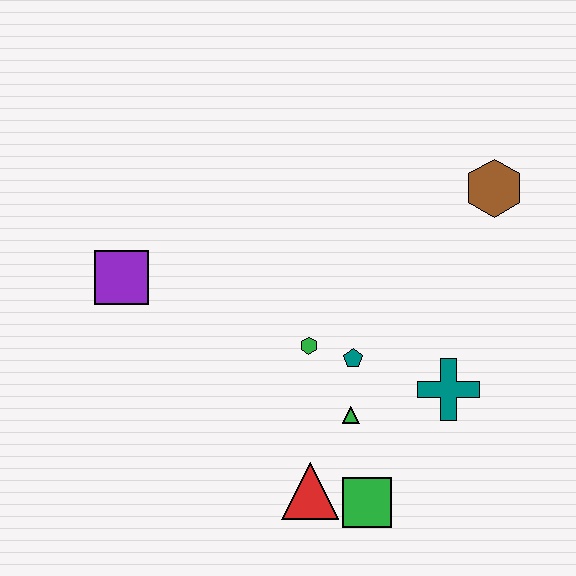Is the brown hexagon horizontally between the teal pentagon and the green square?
No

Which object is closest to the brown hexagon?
The teal cross is closest to the brown hexagon.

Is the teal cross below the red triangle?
No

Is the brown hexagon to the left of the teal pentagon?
No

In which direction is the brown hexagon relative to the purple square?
The brown hexagon is to the right of the purple square.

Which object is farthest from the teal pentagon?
The purple square is farthest from the teal pentagon.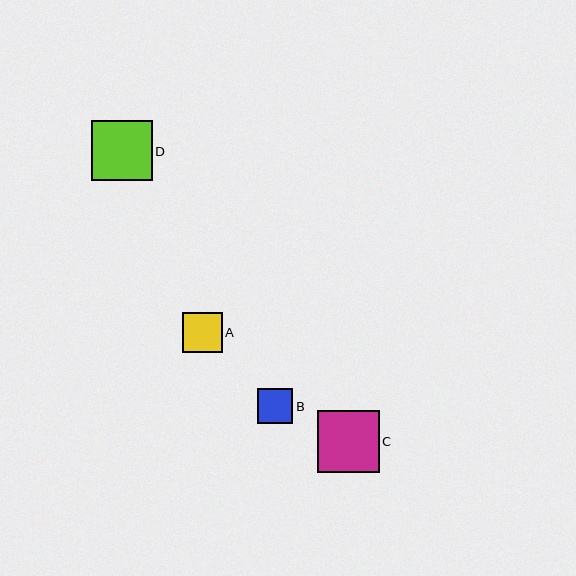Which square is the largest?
Square C is the largest with a size of approximately 62 pixels.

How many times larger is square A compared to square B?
Square A is approximately 1.1 times the size of square B.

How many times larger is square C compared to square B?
Square C is approximately 1.8 times the size of square B.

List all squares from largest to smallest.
From largest to smallest: C, D, A, B.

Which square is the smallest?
Square B is the smallest with a size of approximately 35 pixels.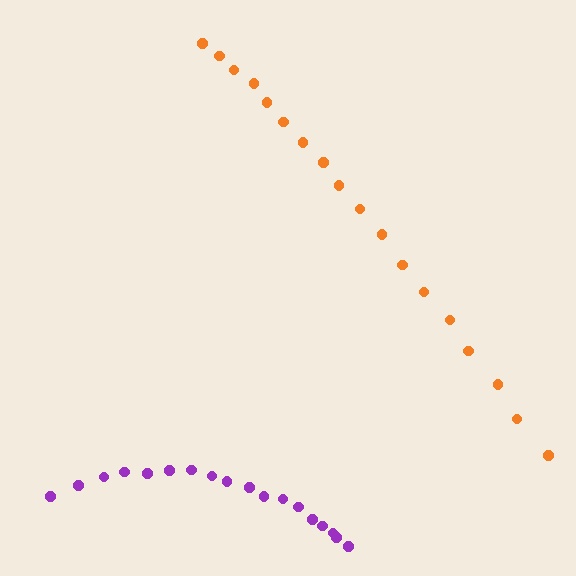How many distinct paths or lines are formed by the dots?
There are 2 distinct paths.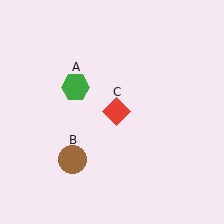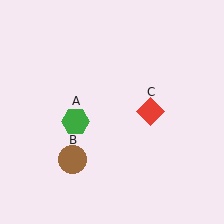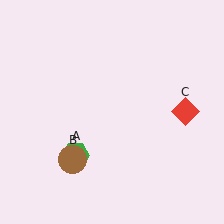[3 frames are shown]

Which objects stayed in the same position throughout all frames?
Brown circle (object B) remained stationary.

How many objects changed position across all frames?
2 objects changed position: green hexagon (object A), red diamond (object C).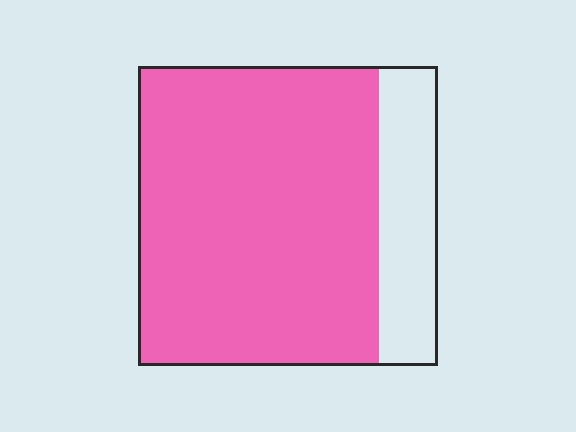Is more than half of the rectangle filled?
Yes.